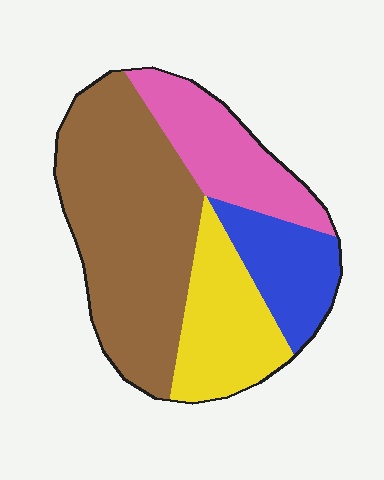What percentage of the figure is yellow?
Yellow takes up about one fifth (1/5) of the figure.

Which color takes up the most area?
Brown, at roughly 45%.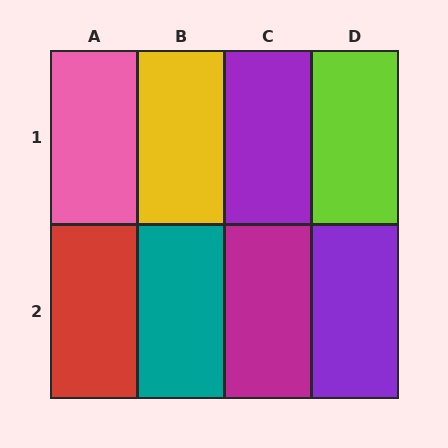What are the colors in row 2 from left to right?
Red, teal, magenta, purple.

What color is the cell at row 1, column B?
Yellow.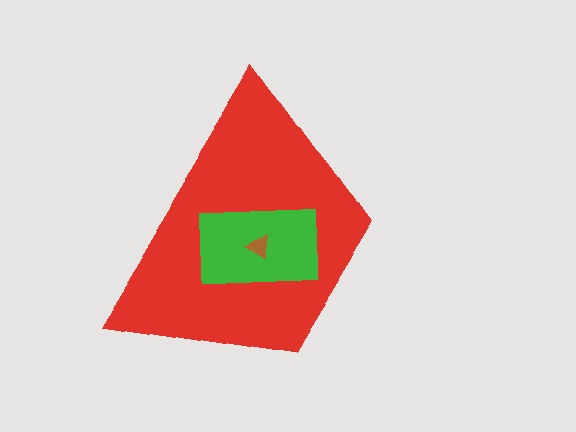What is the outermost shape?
The red trapezoid.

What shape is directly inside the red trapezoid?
The green rectangle.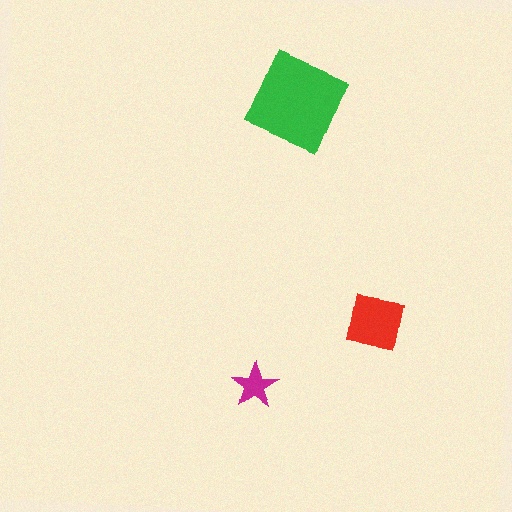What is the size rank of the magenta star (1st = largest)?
3rd.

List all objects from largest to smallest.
The green square, the red square, the magenta star.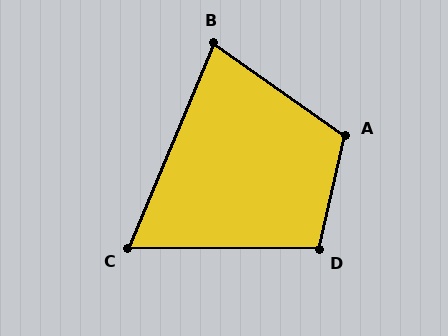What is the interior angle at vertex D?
Approximately 102 degrees (obtuse).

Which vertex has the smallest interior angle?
C, at approximately 68 degrees.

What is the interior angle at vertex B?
Approximately 78 degrees (acute).